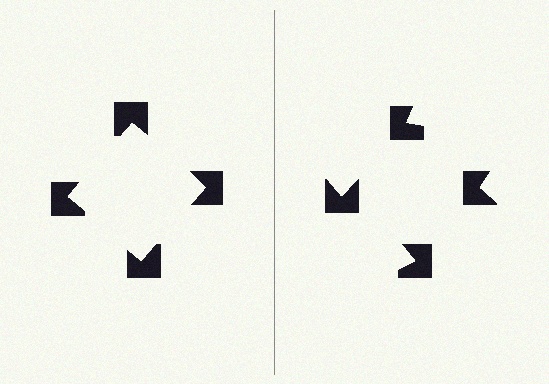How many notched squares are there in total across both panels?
8 — 4 on each side.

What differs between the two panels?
The notched squares are positioned identically on both sides; only the wedge orientations differ. On the left they align to a square; on the right they are misaligned.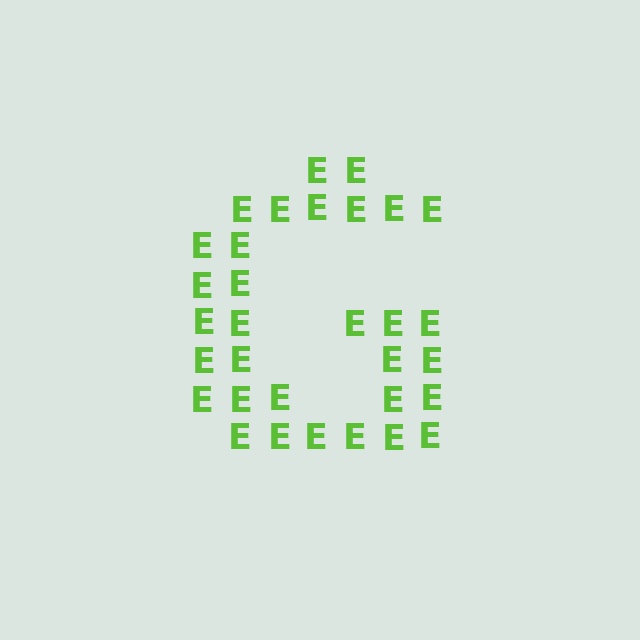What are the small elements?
The small elements are letter E's.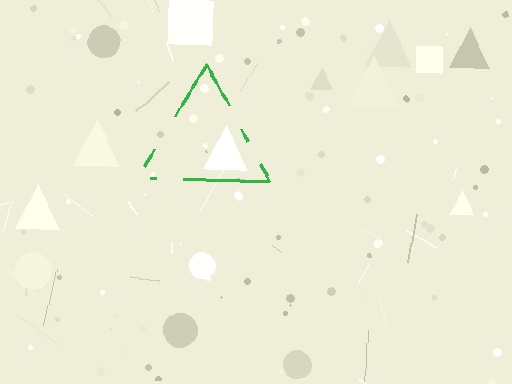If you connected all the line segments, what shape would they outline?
They would outline a triangle.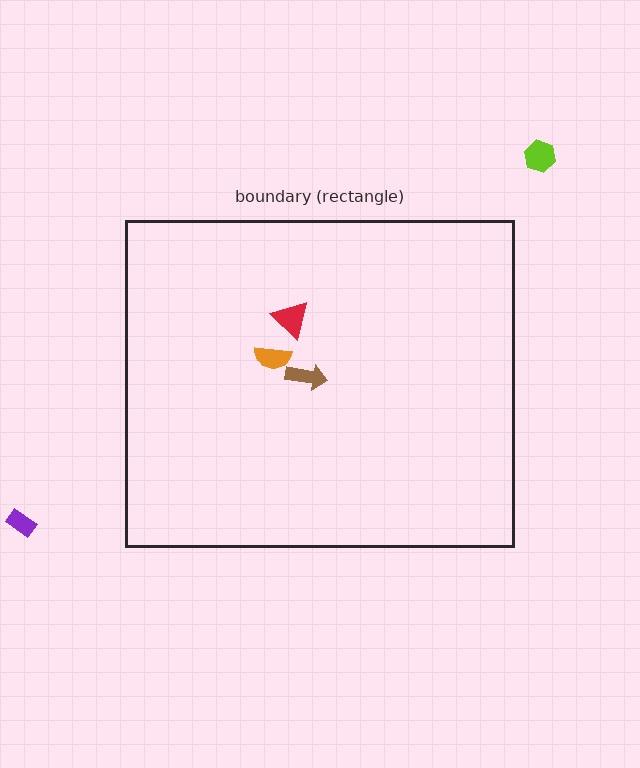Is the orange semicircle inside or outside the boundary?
Inside.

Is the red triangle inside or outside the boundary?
Inside.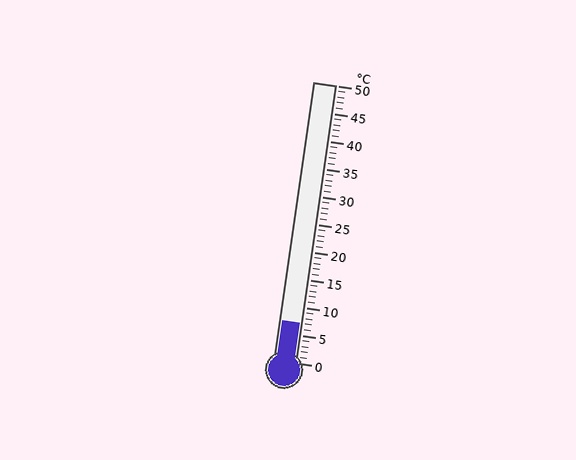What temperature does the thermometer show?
The thermometer shows approximately 7°C.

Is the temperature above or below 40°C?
The temperature is below 40°C.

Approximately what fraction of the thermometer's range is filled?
The thermometer is filled to approximately 15% of its range.